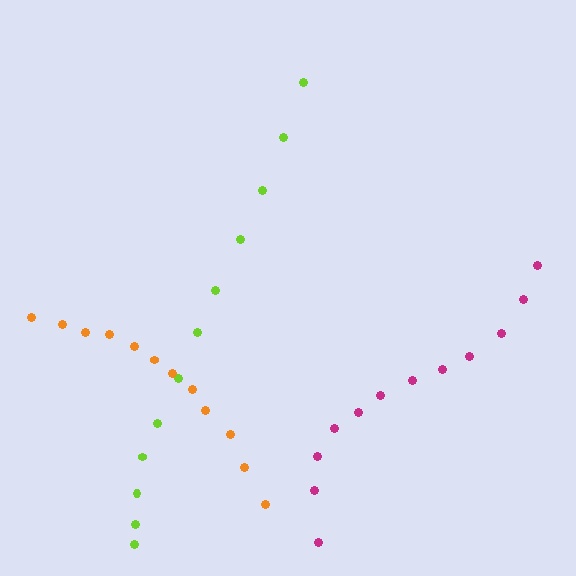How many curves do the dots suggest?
There are 3 distinct paths.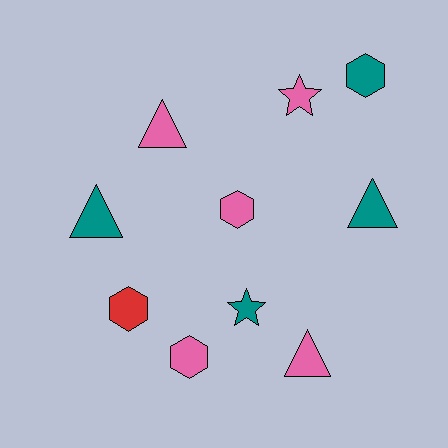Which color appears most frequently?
Pink, with 5 objects.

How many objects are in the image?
There are 10 objects.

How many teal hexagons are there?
There is 1 teal hexagon.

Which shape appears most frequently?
Hexagon, with 4 objects.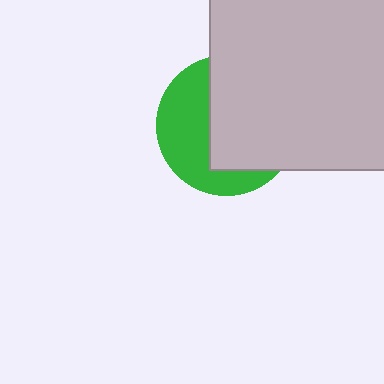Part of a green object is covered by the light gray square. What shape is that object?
It is a circle.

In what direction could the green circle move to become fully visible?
The green circle could move left. That would shift it out from behind the light gray square entirely.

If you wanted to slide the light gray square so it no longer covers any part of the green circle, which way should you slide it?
Slide it right — that is the most direct way to separate the two shapes.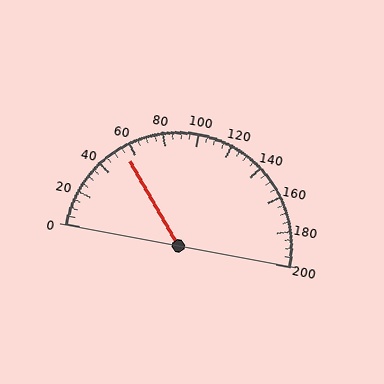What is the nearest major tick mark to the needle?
The nearest major tick mark is 60.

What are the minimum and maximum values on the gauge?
The gauge ranges from 0 to 200.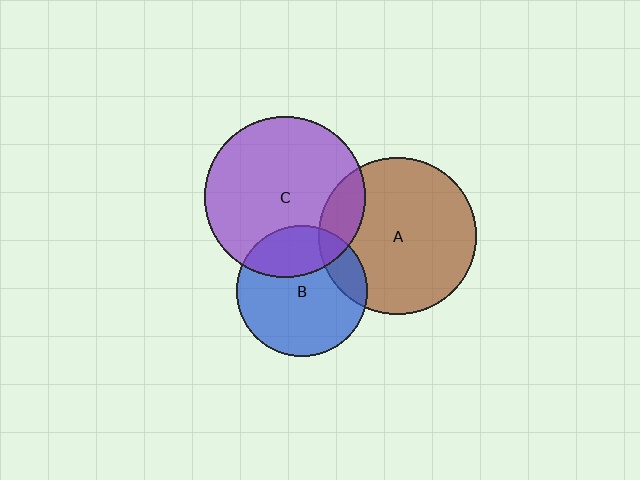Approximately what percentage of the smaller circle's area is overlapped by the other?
Approximately 15%.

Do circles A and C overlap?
Yes.